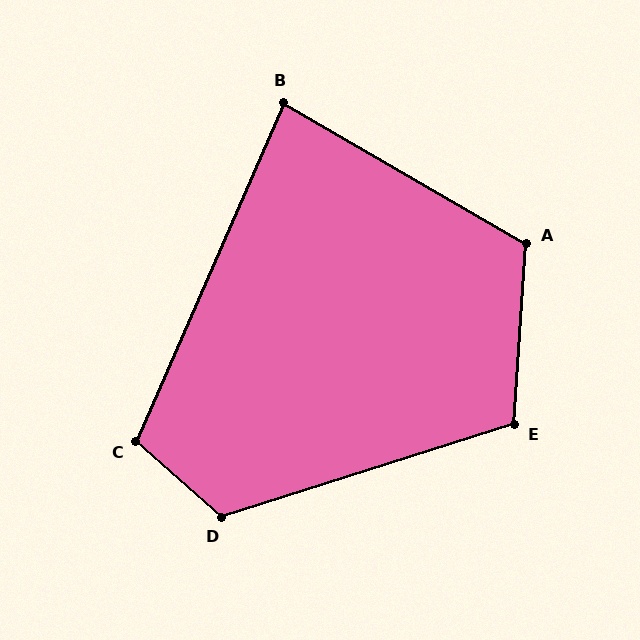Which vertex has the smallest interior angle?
B, at approximately 83 degrees.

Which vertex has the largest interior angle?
D, at approximately 121 degrees.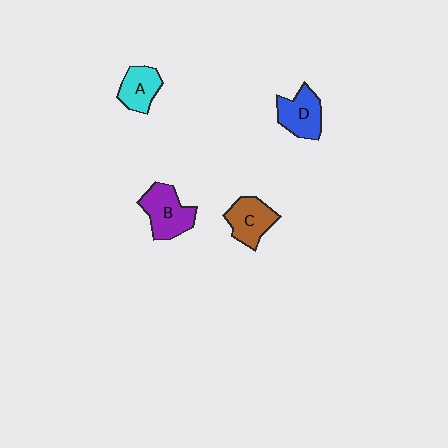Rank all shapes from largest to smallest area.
From largest to smallest: B (purple), C (brown), D (blue), A (cyan).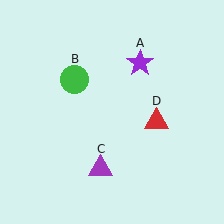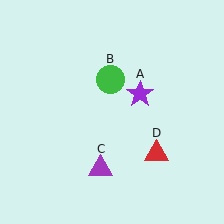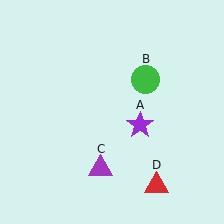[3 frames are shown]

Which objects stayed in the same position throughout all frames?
Purple triangle (object C) remained stationary.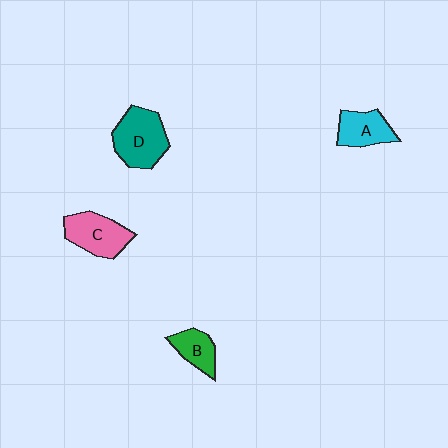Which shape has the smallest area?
Shape B (green).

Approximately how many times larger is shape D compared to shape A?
Approximately 1.5 times.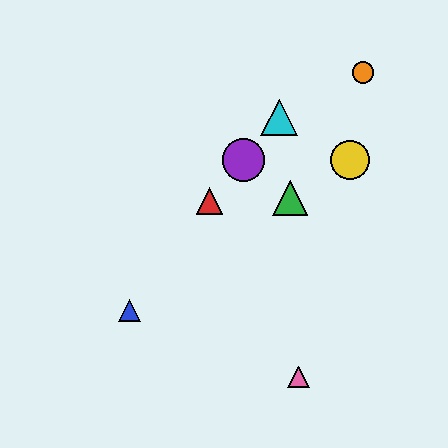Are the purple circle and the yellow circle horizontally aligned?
Yes, both are at y≈160.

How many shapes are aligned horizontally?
2 shapes (the yellow circle, the purple circle) are aligned horizontally.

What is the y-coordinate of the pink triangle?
The pink triangle is at y≈377.